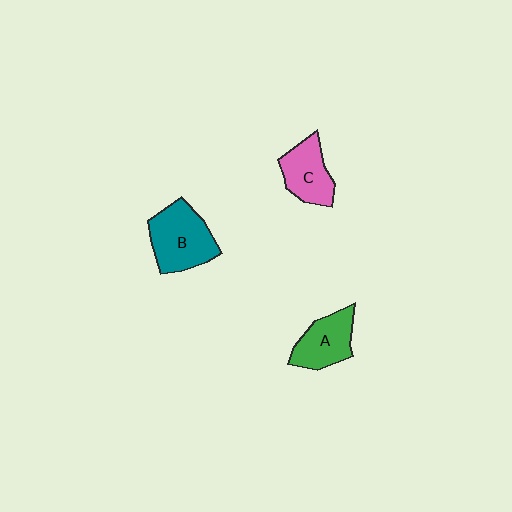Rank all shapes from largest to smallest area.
From largest to smallest: B (teal), A (green), C (pink).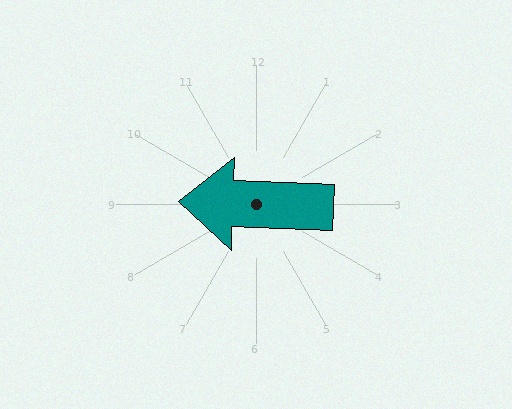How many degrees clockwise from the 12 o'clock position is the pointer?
Approximately 272 degrees.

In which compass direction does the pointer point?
West.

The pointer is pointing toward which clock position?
Roughly 9 o'clock.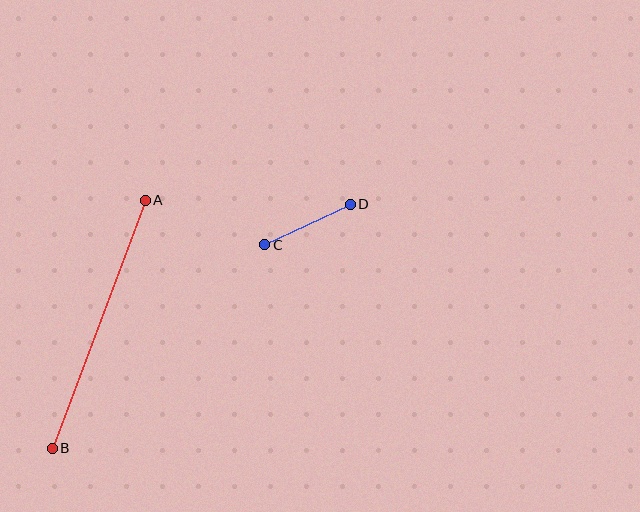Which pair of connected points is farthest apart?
Points A and B are farthest apart.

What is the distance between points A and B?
The distance is approximately 265 pixels.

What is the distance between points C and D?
The distance is approximately 94 pixels.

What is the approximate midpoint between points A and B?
The midpoint is at approximately (99, 324) pixels.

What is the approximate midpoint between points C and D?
The midpoint is at approximately (307, 224) pixels.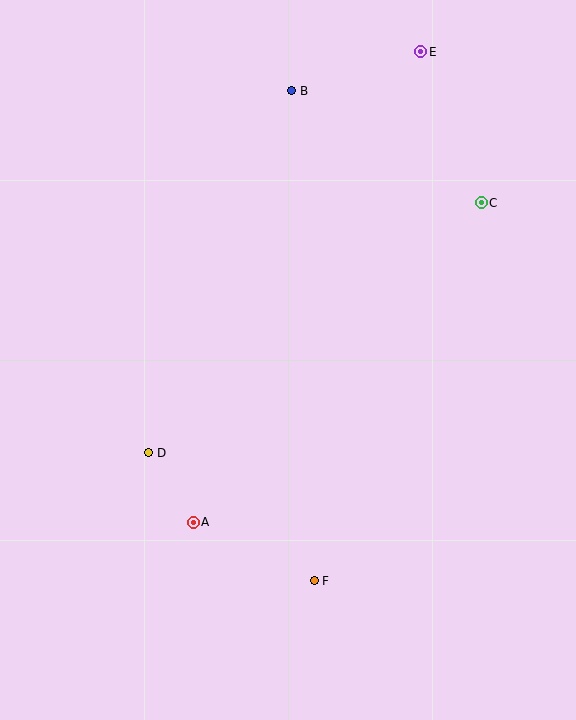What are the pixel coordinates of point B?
Point B is at (292, 91).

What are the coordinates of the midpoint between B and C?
The midpoint between B and C is at (386, 147).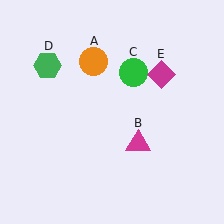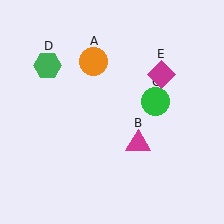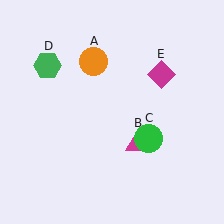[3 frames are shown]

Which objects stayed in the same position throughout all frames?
Orange circle (object A) and magenta triangle (object B) and green hexagon (object D) and magenta diamond (object E) remained stationary.